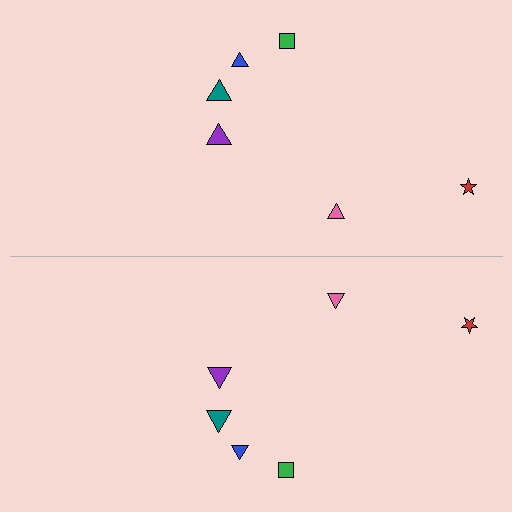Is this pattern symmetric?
Yes, this pattern has bilateral (reflection) symmetry.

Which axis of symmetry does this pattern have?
The pattern has a horizontal axis of symmetry running through the center of the image.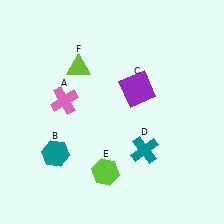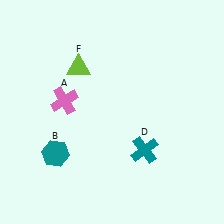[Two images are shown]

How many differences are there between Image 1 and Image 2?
There are 2 differences between the two images.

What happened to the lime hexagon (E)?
The lime hexagon (E) was removed in Image 2. It was in the bottom-left area of Image 1.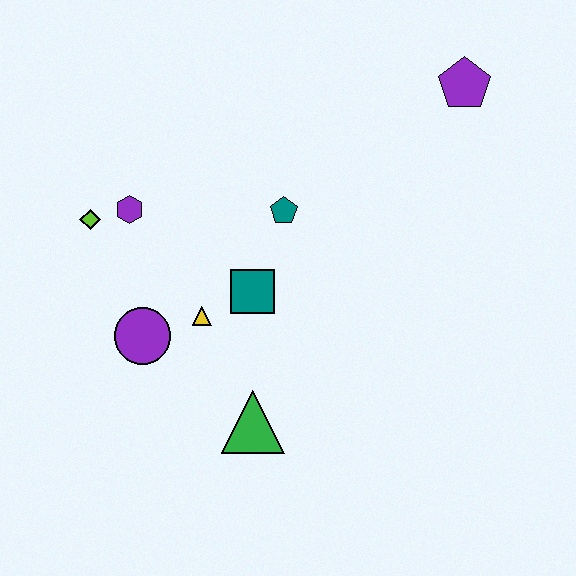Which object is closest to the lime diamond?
The purple hexagon is closest to the lime diamond.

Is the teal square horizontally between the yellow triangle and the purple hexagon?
No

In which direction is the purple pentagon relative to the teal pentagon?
The purple pentagon is to the right of the teal pentagon.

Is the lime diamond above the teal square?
Yes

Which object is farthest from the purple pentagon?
The purple circle is farthest from the purple pentagon.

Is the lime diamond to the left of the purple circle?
Yes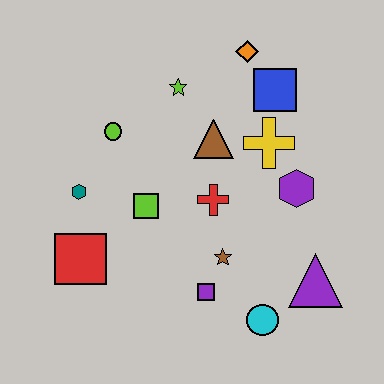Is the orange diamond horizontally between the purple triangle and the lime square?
Yes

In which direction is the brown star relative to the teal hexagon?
The brown star is to the right of the teal hexagon.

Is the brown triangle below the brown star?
No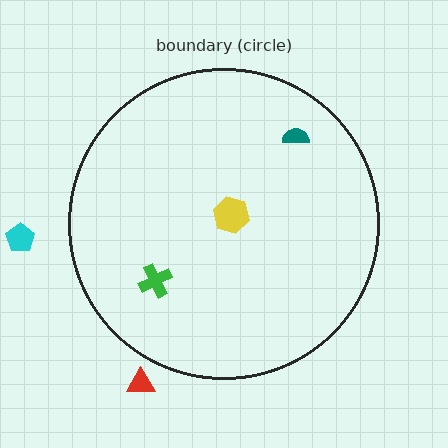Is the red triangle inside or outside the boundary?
Outside.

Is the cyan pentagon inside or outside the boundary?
Outside.